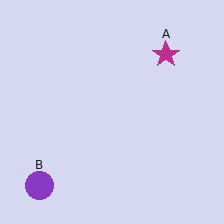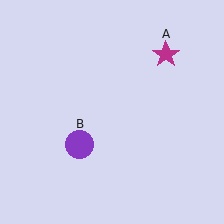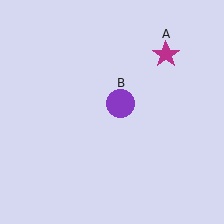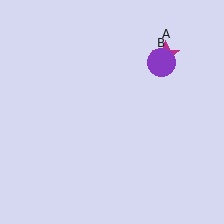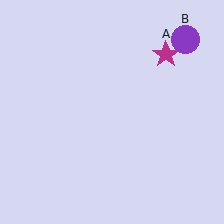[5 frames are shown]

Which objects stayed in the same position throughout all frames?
Magenta star (object A) remained stationary.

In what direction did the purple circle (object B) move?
The purple circle (object B) moved up and to the right.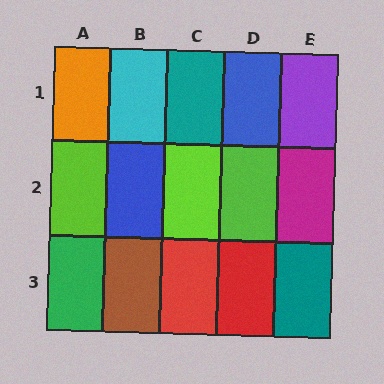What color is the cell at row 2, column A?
Lime.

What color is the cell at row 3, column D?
Red.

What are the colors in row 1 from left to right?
Orange, cyan, teal, blue, purple.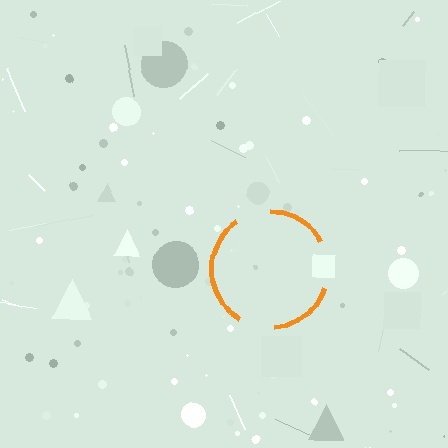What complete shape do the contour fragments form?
The contour fragments form a circle.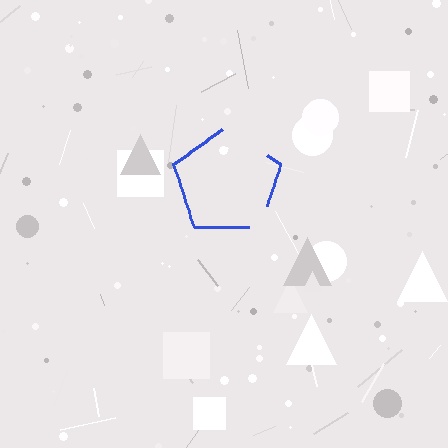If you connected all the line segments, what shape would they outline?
They would outline a pentagon.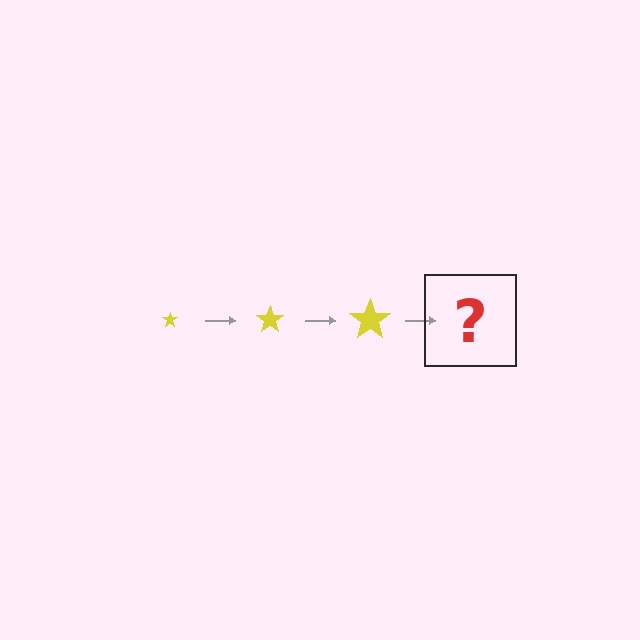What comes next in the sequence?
The next element should be a yellow star, larger than the previous one.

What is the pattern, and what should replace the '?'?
The pattern is that the star gets progressively larger each step. The '?' should be a yellow star, larger than the previous one.